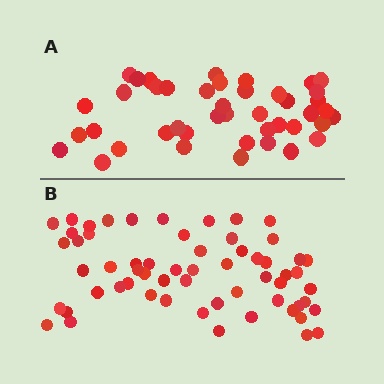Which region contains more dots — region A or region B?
Region B (the bottom region) has more dots.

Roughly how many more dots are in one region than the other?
Region B has approximately 15 more dots than region A.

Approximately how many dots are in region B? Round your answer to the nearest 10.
About 60 dots.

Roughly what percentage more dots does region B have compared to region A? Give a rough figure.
About 40% more.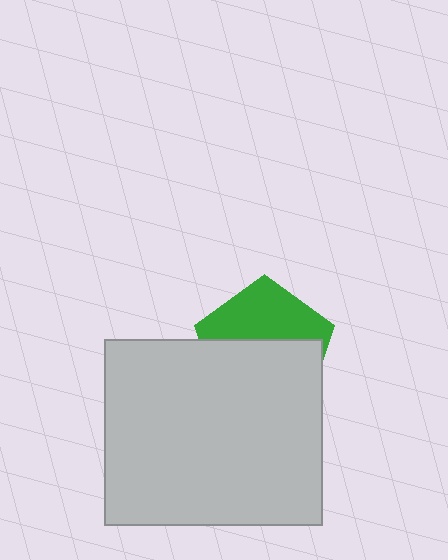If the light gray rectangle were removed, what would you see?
You would see the complete green pentagon.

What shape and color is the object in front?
The object in front is a light gray rectangle.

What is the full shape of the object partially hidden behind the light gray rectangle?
The partially hidden object is a green pentagon.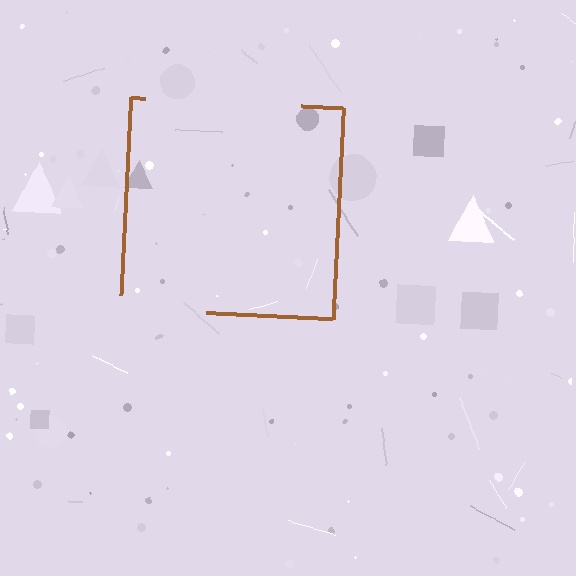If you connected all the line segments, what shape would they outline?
They would outline a square.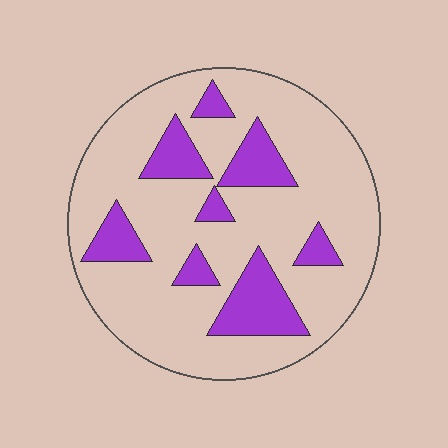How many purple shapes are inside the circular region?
8.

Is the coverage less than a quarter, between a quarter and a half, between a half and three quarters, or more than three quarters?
Less than a quarter.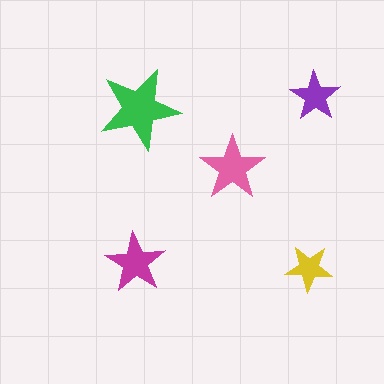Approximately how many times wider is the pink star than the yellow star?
About 1.5 times wider.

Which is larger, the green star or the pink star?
The green one.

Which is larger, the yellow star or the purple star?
The purple one.